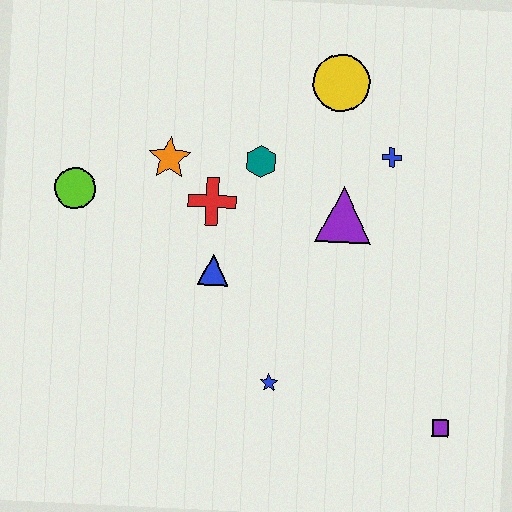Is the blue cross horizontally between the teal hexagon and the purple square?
Yes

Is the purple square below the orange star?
Yes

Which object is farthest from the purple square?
The lime circle is farthest from the purple square.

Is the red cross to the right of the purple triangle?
No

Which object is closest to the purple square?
The blue star is closest to the purple square.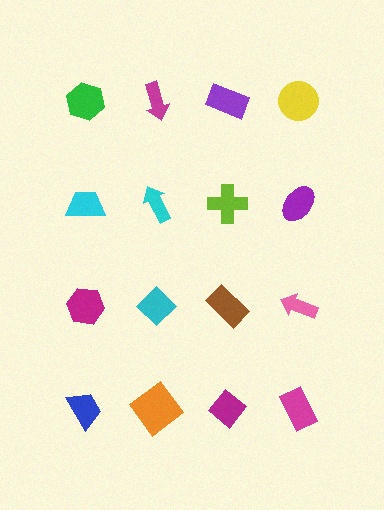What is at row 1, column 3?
A purple rectangle.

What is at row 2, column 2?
A cyan arrow.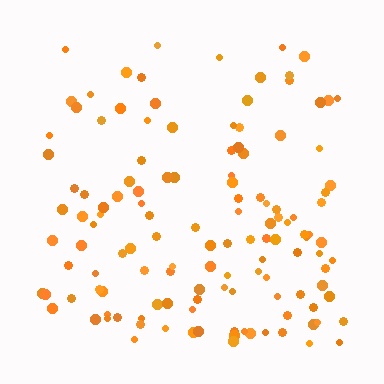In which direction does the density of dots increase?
From top to bottom, with the bottom side densest.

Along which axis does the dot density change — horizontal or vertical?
Vertical.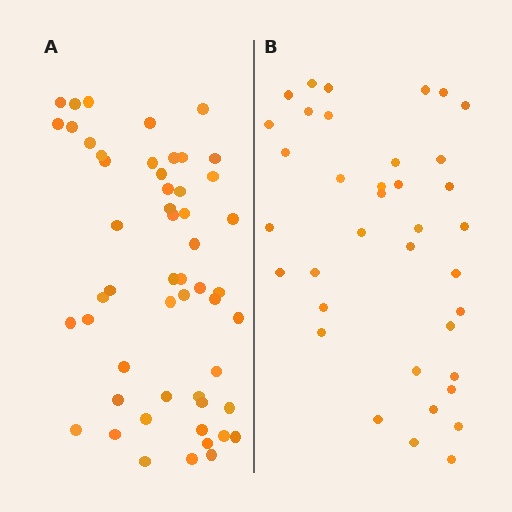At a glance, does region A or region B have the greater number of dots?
Region A (the left region) has more dots.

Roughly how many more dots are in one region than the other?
Region A has approximately 15 more dots than region B.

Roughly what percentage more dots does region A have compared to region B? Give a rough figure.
About 45% more.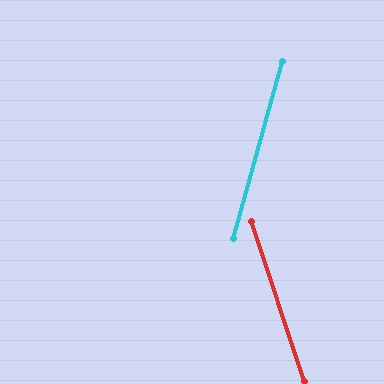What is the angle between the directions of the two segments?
Approximately 34 degrees.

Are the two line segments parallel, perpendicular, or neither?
Neither parallel nor perpendicular — they differ by about 34°.